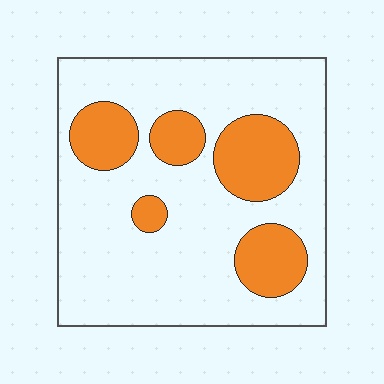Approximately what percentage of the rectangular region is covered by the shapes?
Approximately 25%.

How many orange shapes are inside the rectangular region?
5.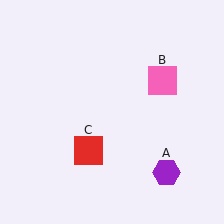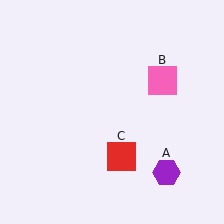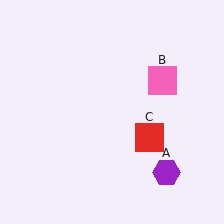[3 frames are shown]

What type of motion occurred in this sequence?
The red square (object C) rotated counterclockwise around the center of the scene.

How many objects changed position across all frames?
1 object changed position: red square (object C).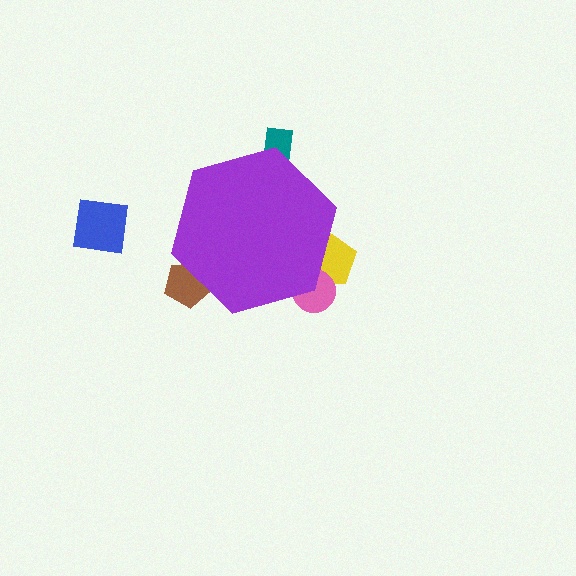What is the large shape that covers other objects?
A purple hexagon.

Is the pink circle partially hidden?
Yes, the pink circle is partially hidden behind the purple hexagon.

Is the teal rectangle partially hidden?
Yes, the teal rectangle is partially hidden behind the purple hexagon.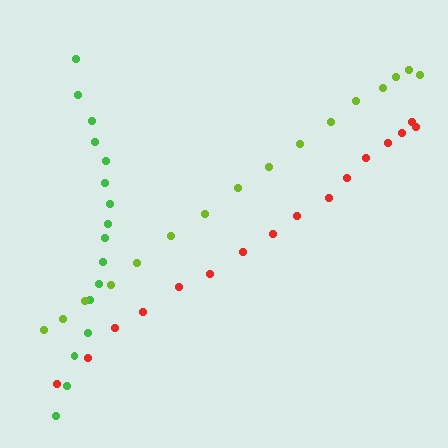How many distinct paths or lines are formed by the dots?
There are 3 distinct paths.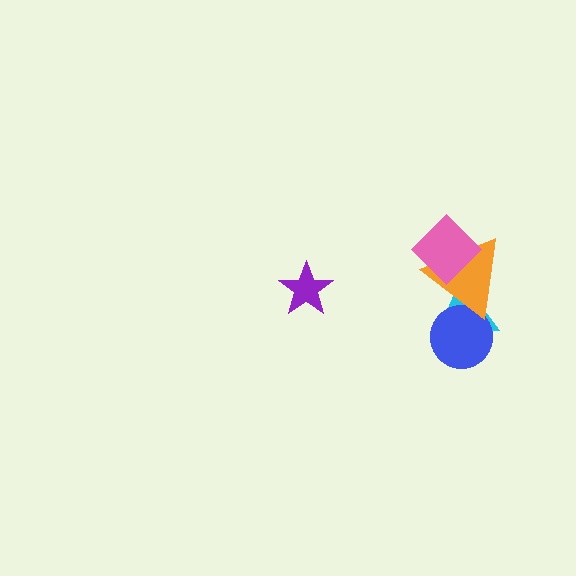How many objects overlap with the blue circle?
2 objects overlap with the blue circle.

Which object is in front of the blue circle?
The orange triangle is in front of the blue circle.